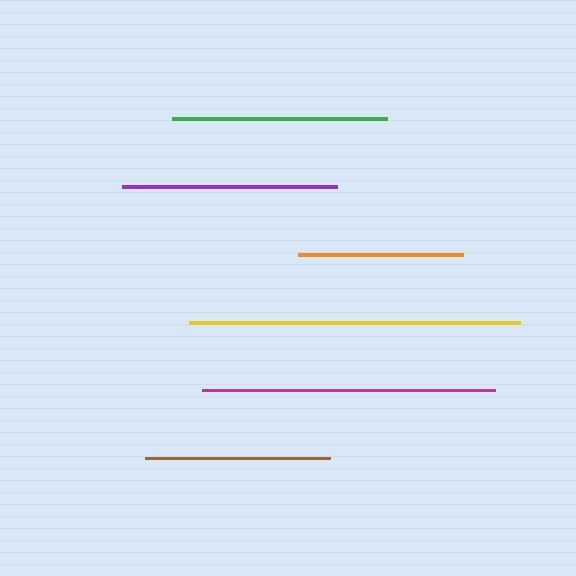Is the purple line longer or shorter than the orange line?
The purple line is longer than the orange line.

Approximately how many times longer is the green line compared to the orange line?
The green line is approximately 1.3 times the length of the orange line.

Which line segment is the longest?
The yellow line is the longest at approximately 331 pixels.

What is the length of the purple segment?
The purple segment is approximately 215 pixels long.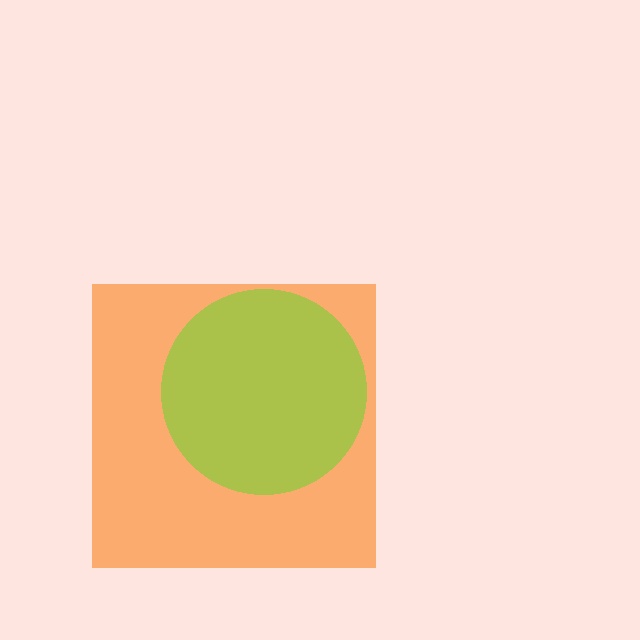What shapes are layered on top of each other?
The layered shapes are: an orange square, a lime circle.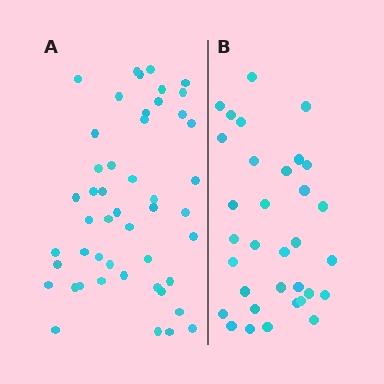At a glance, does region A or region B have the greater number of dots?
Region A (the left region) has more dots.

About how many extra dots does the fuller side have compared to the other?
Region A has approximately 15 more dots than region B.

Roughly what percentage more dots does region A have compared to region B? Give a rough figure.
About 45% more.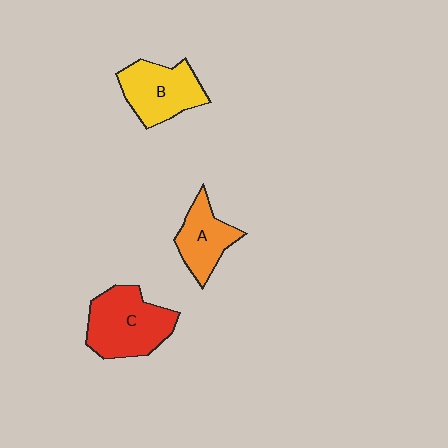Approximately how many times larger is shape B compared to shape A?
Approximately 1.3 times.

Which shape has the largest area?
Shape C (red).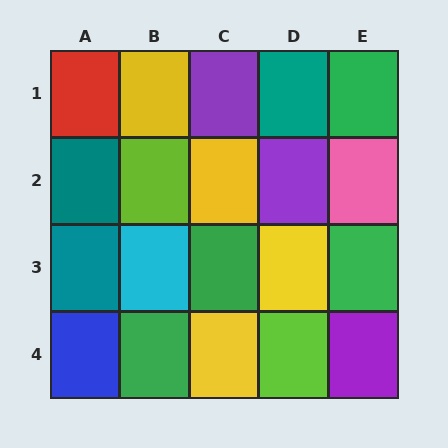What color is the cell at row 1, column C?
Purple.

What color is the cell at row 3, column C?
Green.